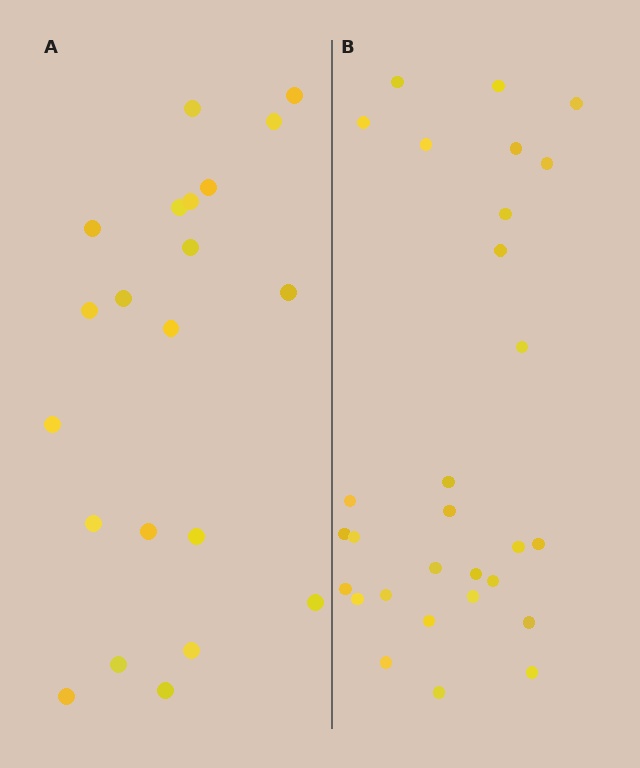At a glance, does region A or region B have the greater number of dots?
Region B (the right region) has more dots.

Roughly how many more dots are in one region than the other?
Region B has roughly 8 or so more dots than region A.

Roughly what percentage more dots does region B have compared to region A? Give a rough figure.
About 40% more.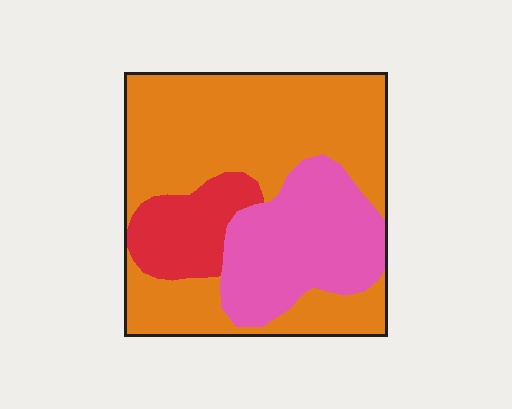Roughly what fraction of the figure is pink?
Pink takes up about one quarter (1/4) of the figure.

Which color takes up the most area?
Orange, at roughly 60%.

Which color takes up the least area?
Red, at roughly 15%.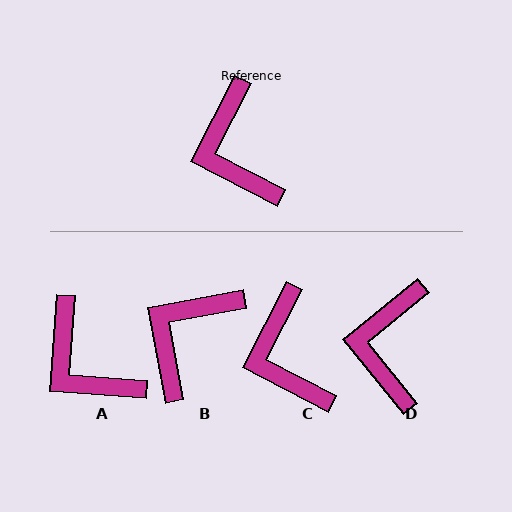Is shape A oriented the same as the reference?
No, it is off by about 23 degrees.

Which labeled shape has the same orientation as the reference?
C.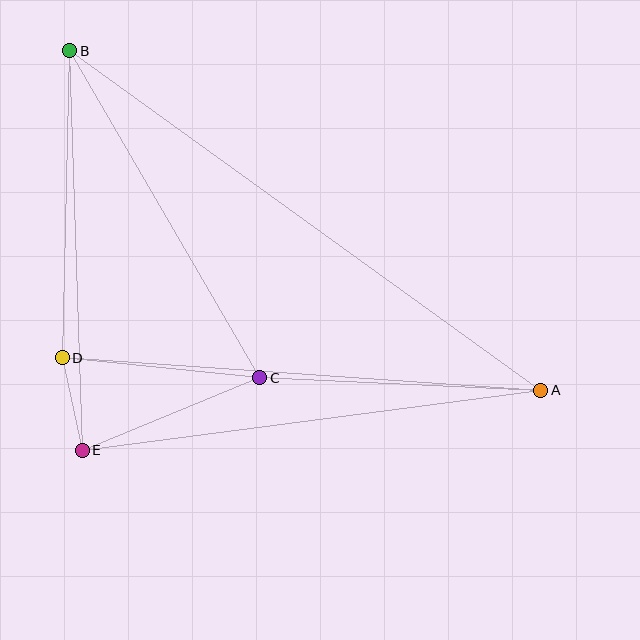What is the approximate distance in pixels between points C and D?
The distance between C and D is approximately 199 pixels.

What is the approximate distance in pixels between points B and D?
The distance between B and D is approximately 307 pixels.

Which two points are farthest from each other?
Points A and B are farthest from each other.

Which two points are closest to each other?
Points D and E are closest to each other.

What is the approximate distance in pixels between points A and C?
The distance between A and C is approximately 281 pixels.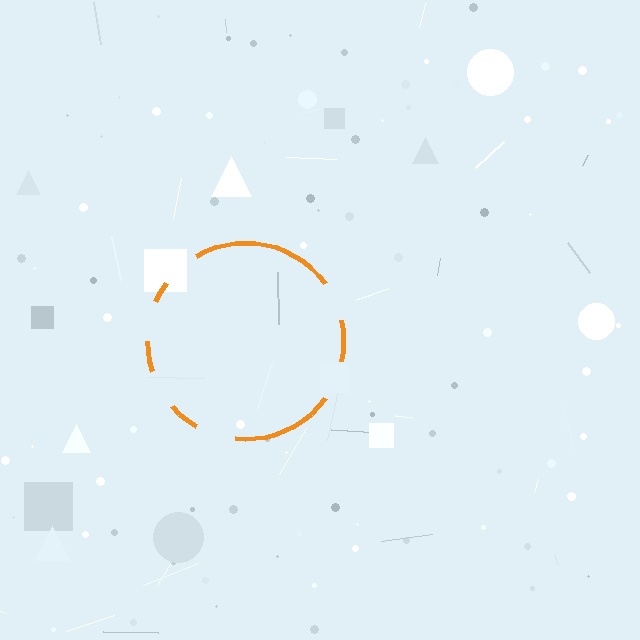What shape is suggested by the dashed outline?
The dashed outline suggests a circle.